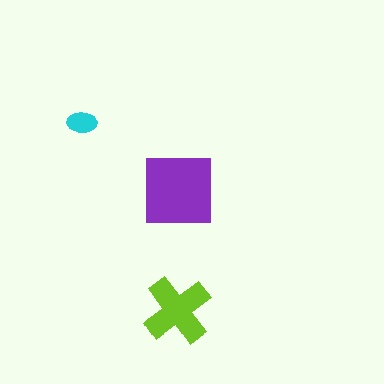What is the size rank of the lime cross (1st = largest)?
2nd.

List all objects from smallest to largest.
The cyan ellipse, the lime cross, the purple square.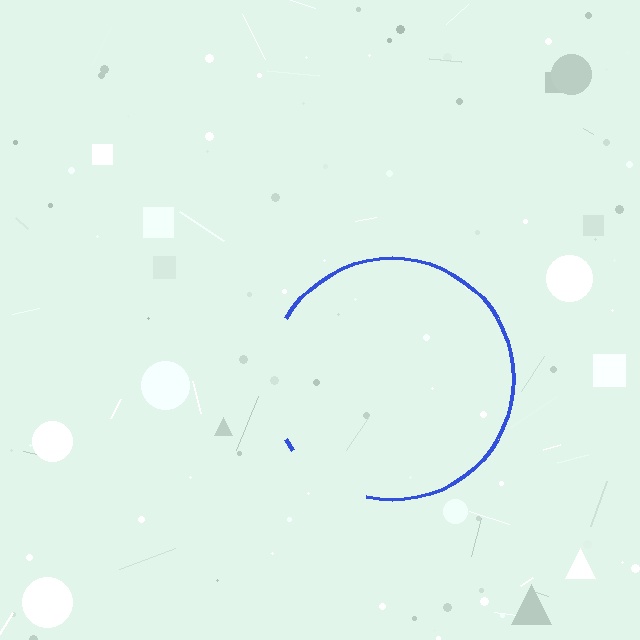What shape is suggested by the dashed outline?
The dashed outline suggests a circle.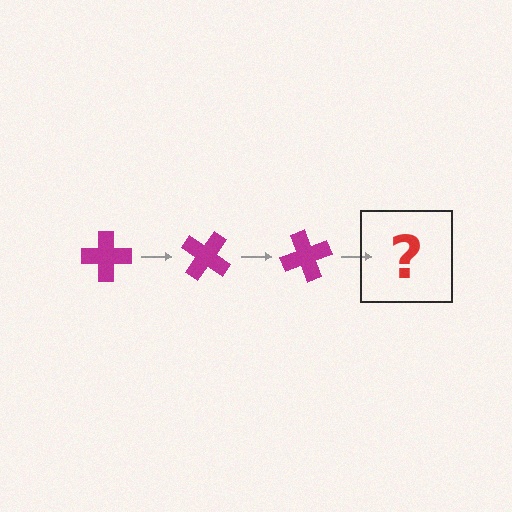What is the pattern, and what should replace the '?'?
The pattern is that the cross rotates 35 degrees each step. The '?' should be a magenta cross rotated 105 degrees.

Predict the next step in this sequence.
The next step is a magenta cross rotated 105 degrees.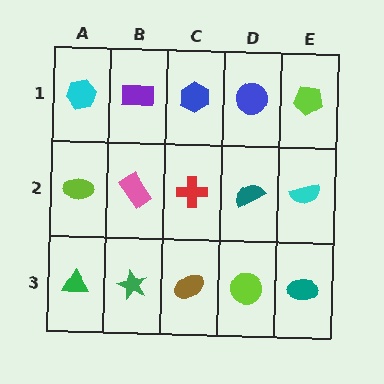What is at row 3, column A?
A green triangle.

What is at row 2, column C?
A red cross.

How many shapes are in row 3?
5 shapes.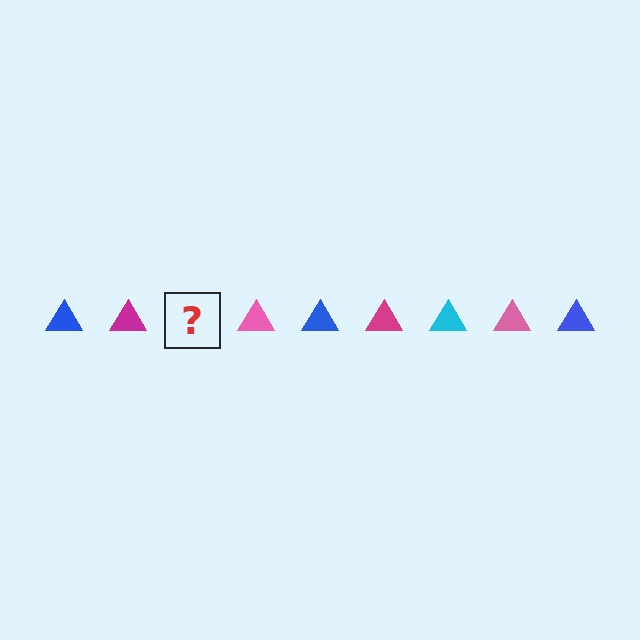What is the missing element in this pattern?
The missing element is a cyan triangle.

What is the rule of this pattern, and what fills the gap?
The rule is that the pattern cycles through blue, magenta, cyan, pink triangles. The gap should be filled with a cyan triangle.